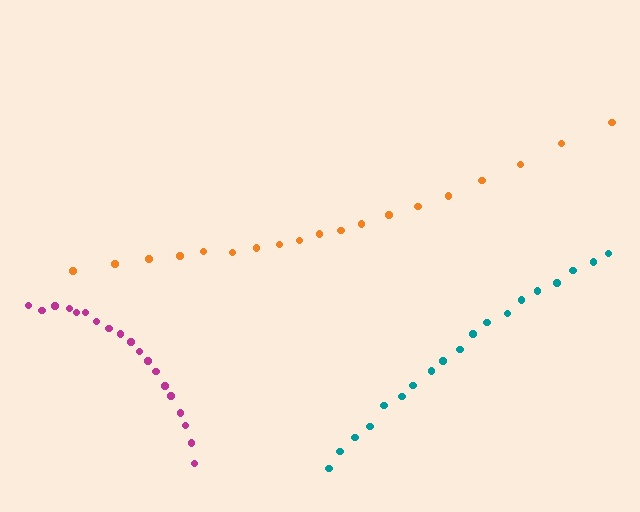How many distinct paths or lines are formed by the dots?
There are 3 distinct paths.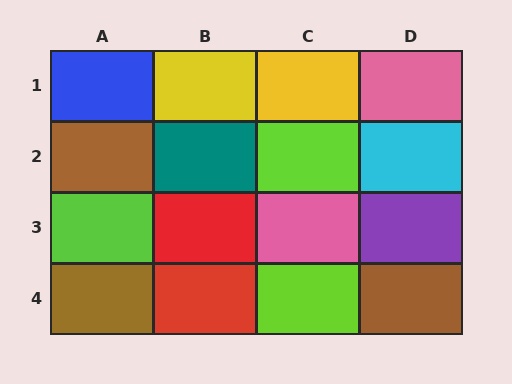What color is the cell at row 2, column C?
Lime.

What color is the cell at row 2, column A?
Brown.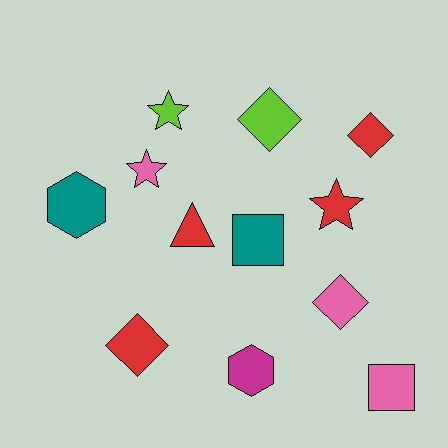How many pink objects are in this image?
There are 3 pink objects.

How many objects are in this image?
There are 12 objects.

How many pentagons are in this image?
There are no pentagons.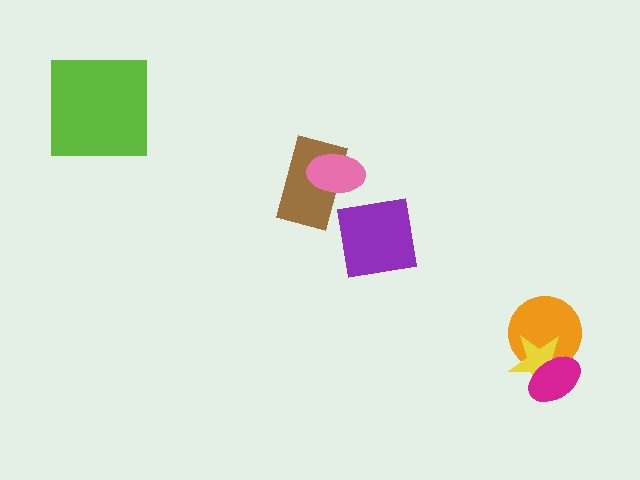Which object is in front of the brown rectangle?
The pink ellipse is in front of the brown rectangle.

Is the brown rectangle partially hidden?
Yes, it is partially covered by another shape.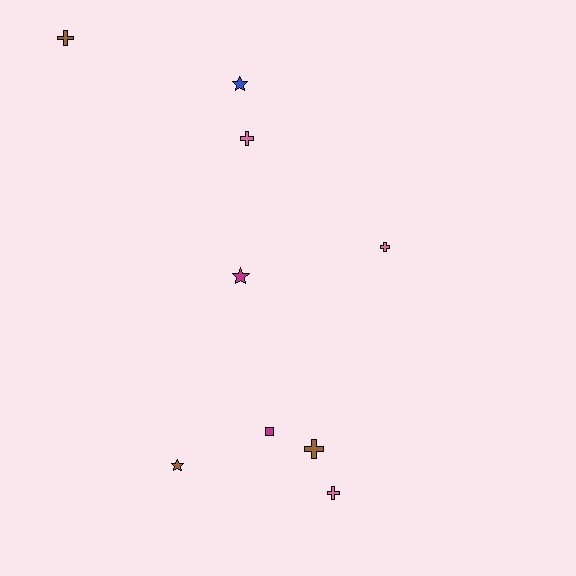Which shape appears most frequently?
Cross, with 5 objects.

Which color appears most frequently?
Pink, with 3 objects.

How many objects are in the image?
There are 9 objects.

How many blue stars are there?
There is 1 blue star.